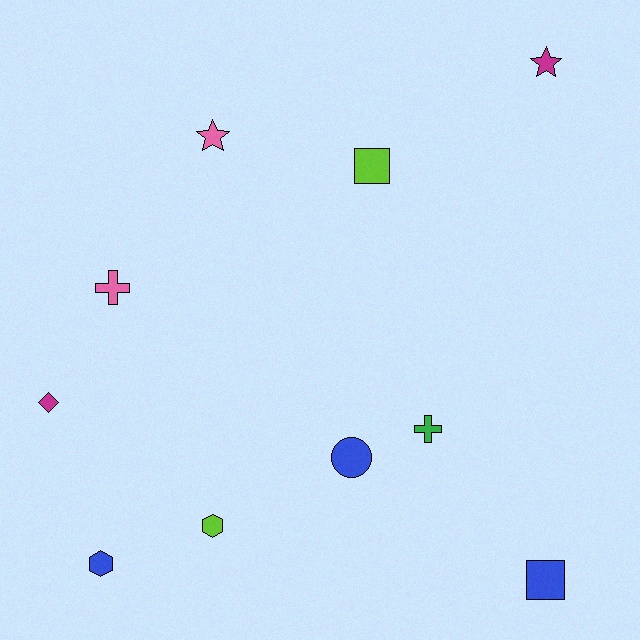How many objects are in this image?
There are 10 objects.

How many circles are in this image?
There is 1 circle.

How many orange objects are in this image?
There are no orange objects.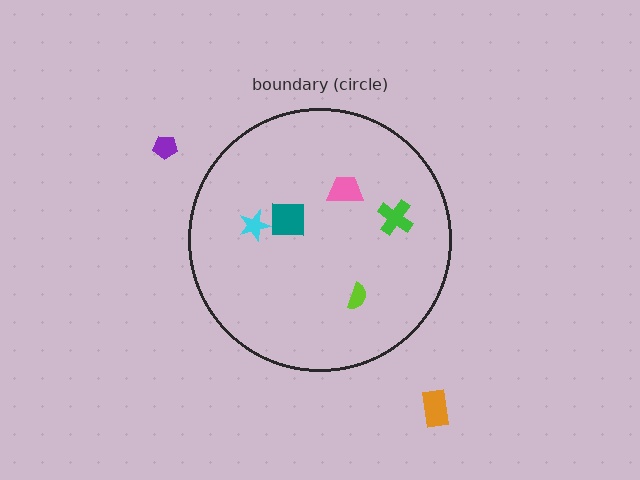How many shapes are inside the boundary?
5 inside, 2 outside.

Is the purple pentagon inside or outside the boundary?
Outside.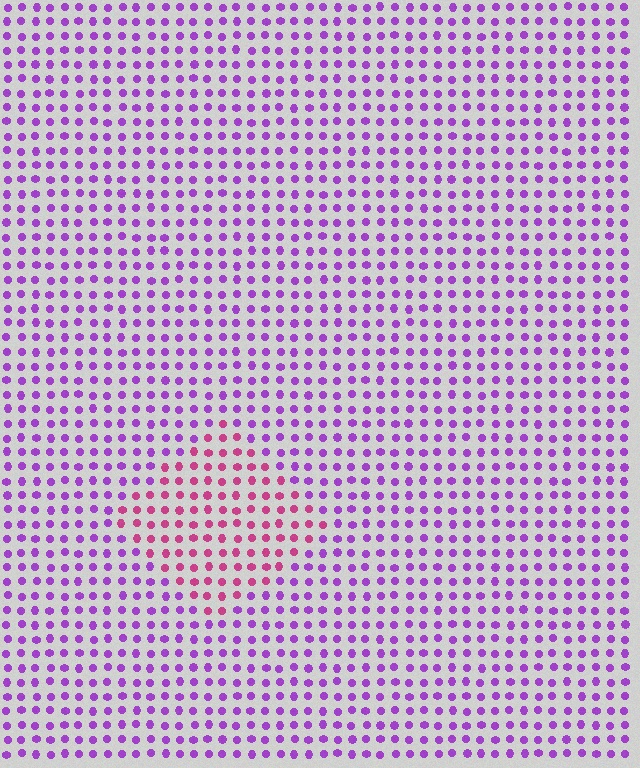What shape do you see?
I see a diamond.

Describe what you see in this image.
The image is filled with small purple elements in a uniform arrangement. A diamond-shaped region is visible where the elements are tinted to a slightly different hue, forming a subtle color boundary.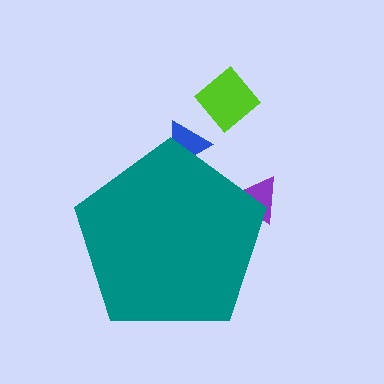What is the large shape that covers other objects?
A teal pentagon.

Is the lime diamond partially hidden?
No, the lime diamond is fully visible.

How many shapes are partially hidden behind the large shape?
2 shapes are partially hidden.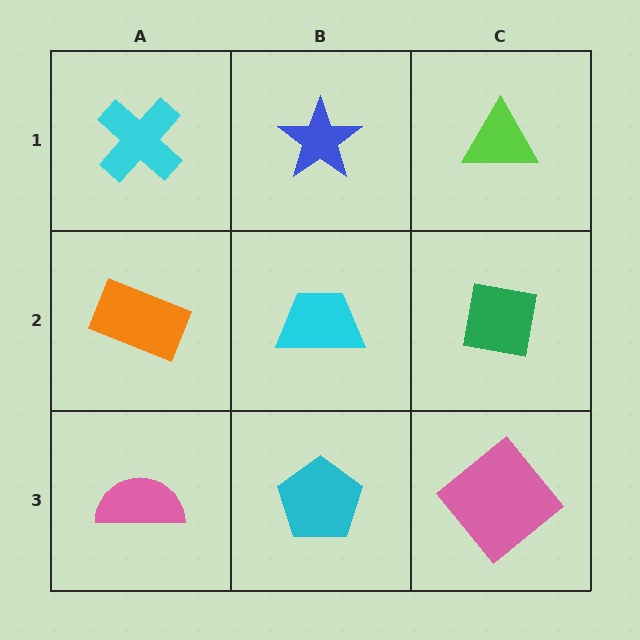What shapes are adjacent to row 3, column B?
A cyan trapezoid (row 2, column B), a pink semicircle (row 3, column A), a pink diamond (row 3, column C).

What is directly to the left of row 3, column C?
A cyan pentagon.